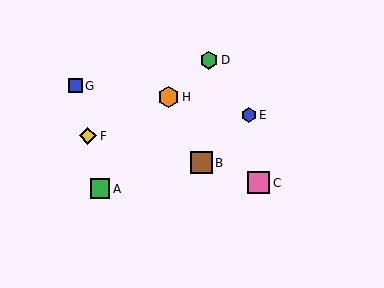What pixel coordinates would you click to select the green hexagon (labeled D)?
Click at (209, 60) to select the green hexagon D.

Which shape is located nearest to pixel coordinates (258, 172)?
The pink square (labeled C) at (259, 183) is nearest to that location.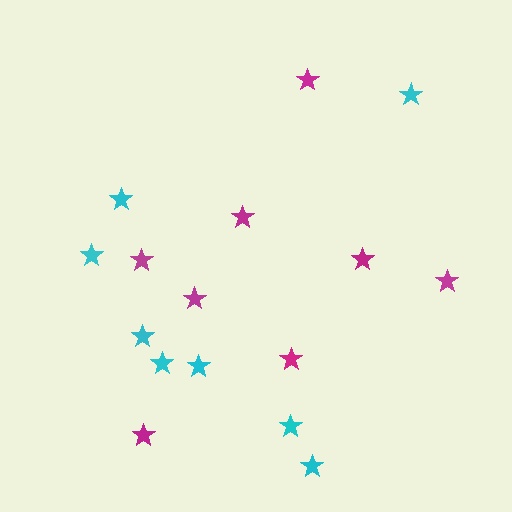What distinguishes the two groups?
There are 2 groups: one group of magenta stars (8) and one group of cyan stars (8).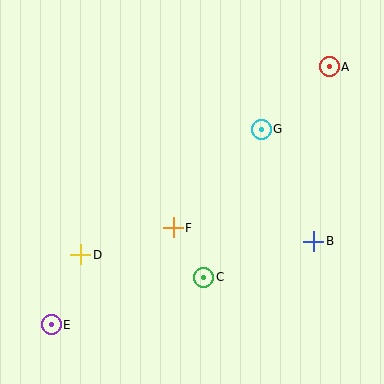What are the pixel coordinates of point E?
Point E is at (51, 325).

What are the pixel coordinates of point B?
Point B is at (314, 241).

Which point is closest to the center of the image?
Point F at (173, 228) is closest to the center.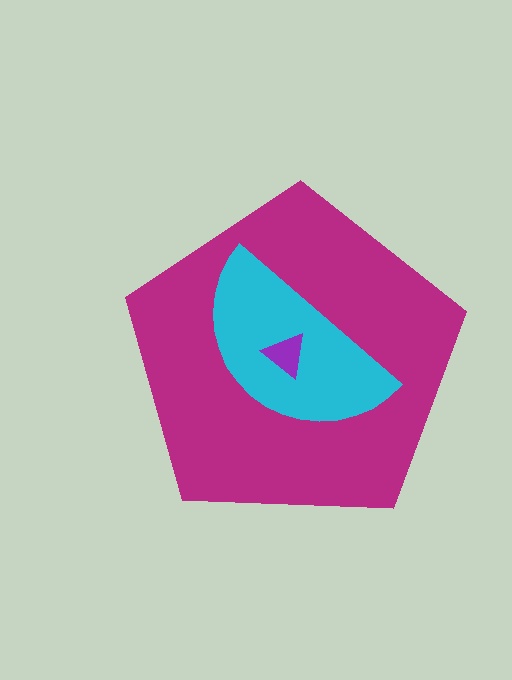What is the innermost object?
The purple triangle.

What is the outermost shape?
The magenta pentagon.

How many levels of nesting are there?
3.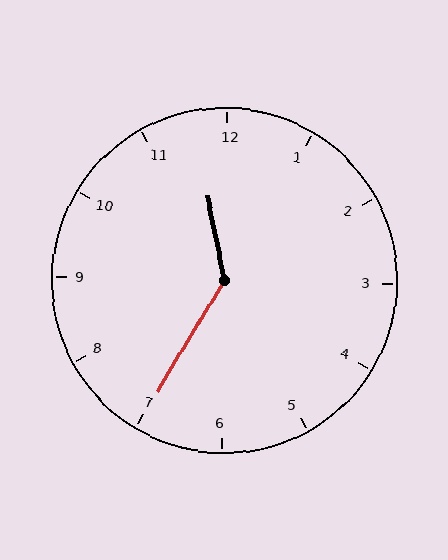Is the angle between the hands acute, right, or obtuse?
It is obtuse.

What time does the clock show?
11:35.